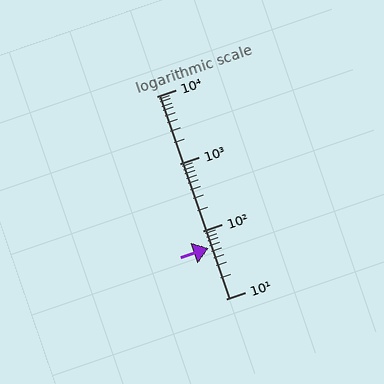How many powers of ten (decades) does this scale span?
The scale spans 3 decades, from 10 to 10000.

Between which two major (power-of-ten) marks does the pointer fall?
The pointer is between 10 and 100.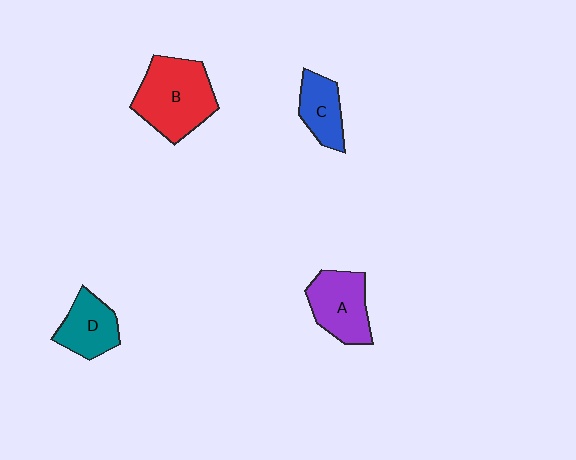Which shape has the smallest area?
Shape C (blue).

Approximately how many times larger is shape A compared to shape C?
Approximately 1.4 times.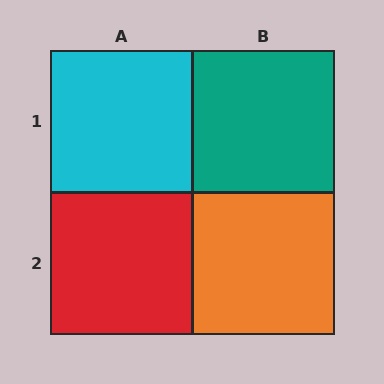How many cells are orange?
1 cell is orange.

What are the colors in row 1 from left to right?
Cyan, teal.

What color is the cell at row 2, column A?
Red.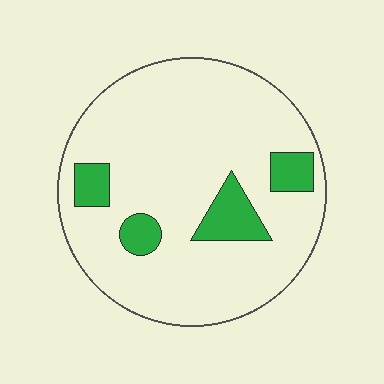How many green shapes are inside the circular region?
4.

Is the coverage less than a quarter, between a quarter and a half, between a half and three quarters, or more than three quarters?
Less than a quarter.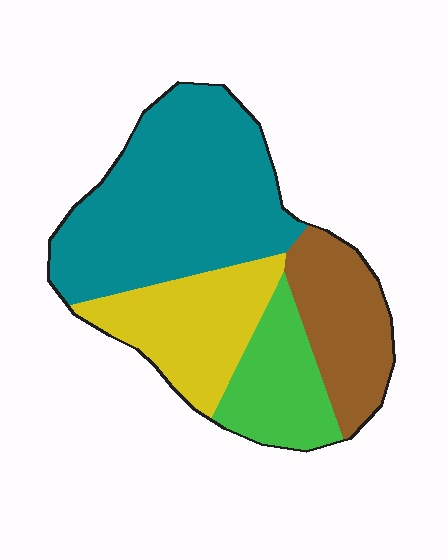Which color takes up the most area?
Teal, at roughly 45%.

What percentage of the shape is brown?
Brown takes up about one fifth (1/5) of the shape.